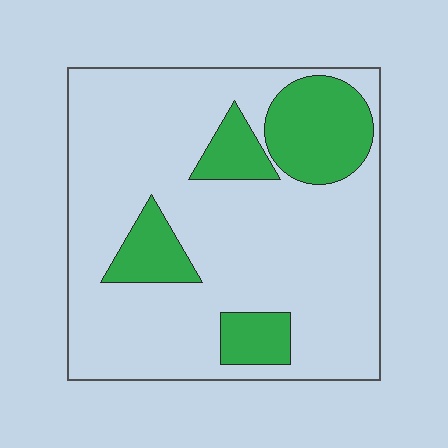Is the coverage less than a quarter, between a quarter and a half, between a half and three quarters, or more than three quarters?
Less than a quarter.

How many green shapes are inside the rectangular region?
4.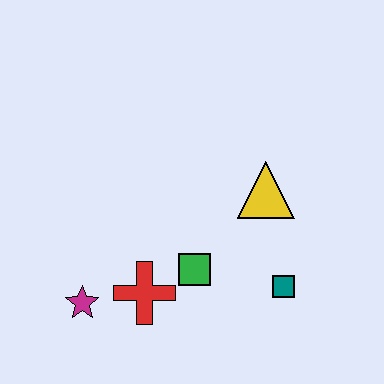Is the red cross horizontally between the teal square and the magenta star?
Yes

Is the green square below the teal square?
No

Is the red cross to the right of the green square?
No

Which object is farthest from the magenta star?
The yellow triangle is farthest from the magenta star.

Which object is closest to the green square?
The red cross is closest to the green square.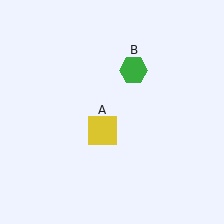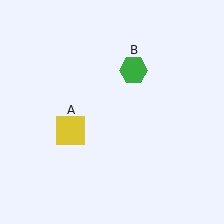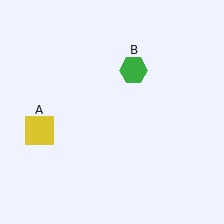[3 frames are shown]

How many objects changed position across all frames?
1 object changed position: yellow square (object A).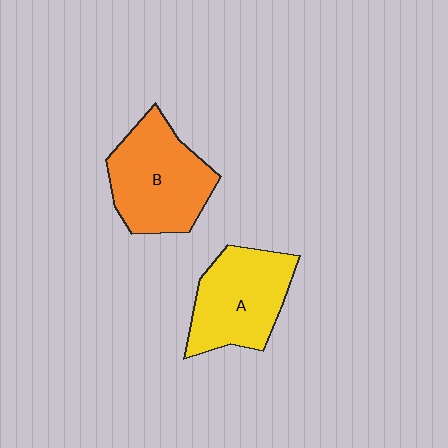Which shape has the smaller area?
Shape A (yellow).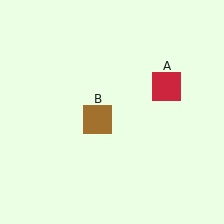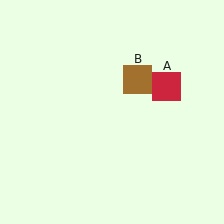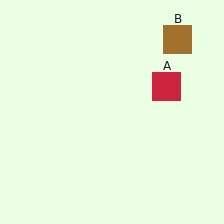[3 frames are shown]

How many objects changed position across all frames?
1 object changed position: brown square (object B).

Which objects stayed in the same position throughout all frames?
Red square (object A) remained stationary.